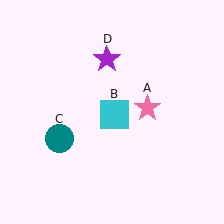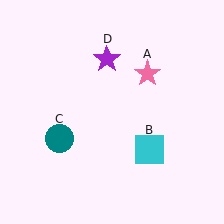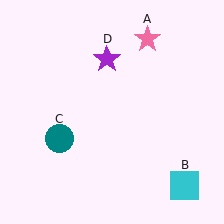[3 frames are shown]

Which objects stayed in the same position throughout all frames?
Teal circle (object C) and purple star (object D) remained stationary.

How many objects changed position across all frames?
2 objects changed position: pink star (object A), cyan square (object B).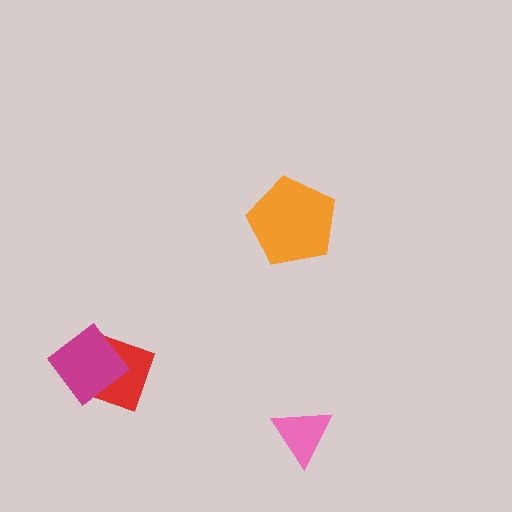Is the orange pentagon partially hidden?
No, no other shape covers it.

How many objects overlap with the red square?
1 object overlaps with the red square.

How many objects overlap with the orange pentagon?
0 objects overlap with the orange pentagon.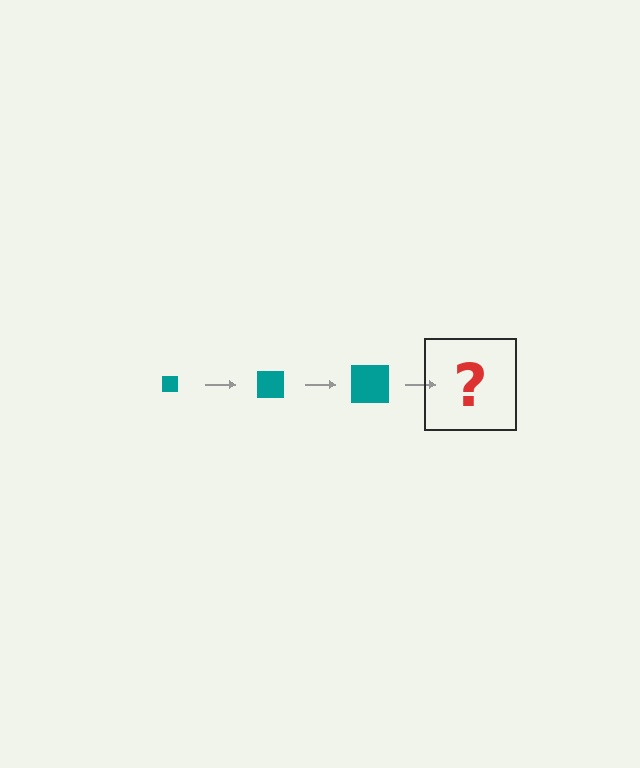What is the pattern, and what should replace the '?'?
The pattern is that the square gets progressively larger each step. The '?' should be a teal square, larger than the previous one.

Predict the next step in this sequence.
The next step is a teal square, larger than the previous one.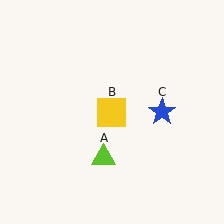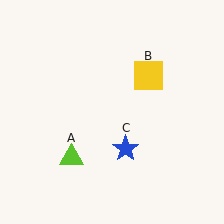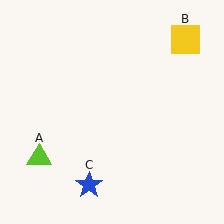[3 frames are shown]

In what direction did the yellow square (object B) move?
The yellow square (object B) moved up and to the right.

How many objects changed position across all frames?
3 objects changed position: lime triangle (object A), yellow square (object B), blue star (object C).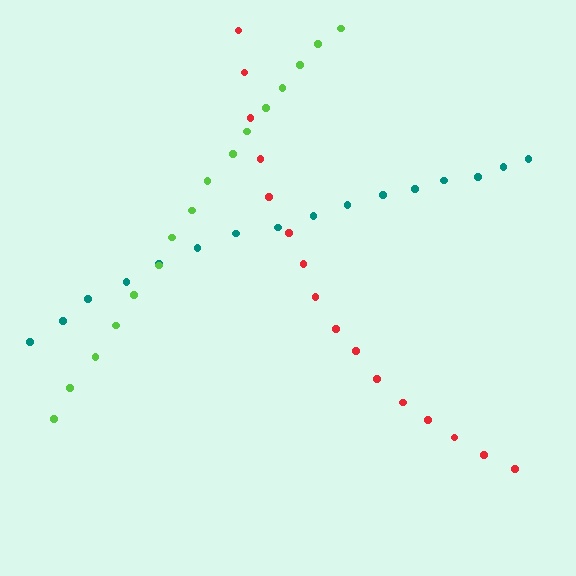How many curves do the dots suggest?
There are 3 distinct paths.